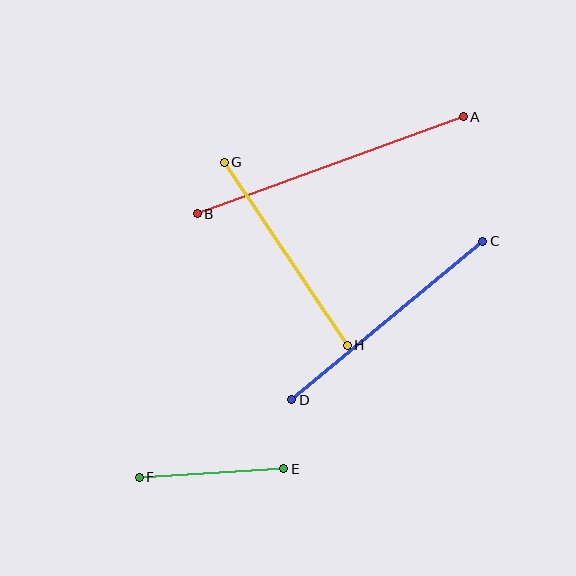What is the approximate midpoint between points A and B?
The midpoint is at approximately (330, 165) pixels.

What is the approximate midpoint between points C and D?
The midpoint is at approximately (387, 321) pixels.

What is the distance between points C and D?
The distance is approximately 248 pixels.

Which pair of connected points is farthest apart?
Points A and B are farthest apart.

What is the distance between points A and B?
The distance is approximately 283 pixels.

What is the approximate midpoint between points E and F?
The midpoint is at approximately (212, 473) pixels.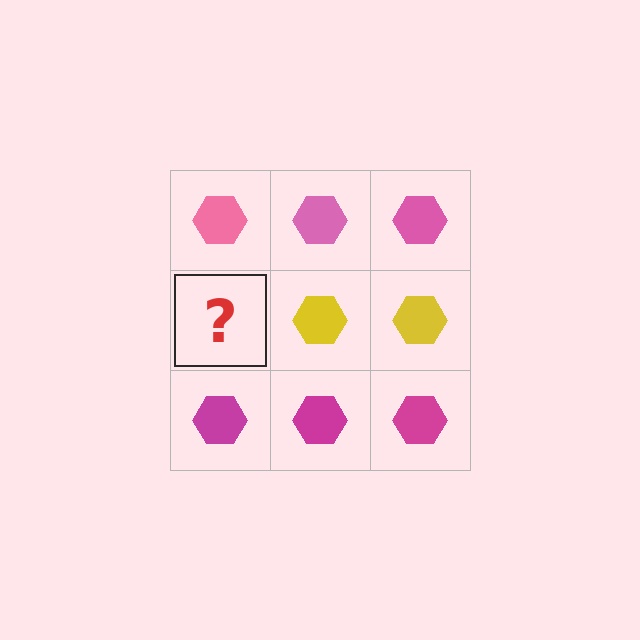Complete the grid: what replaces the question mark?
The question mark should be replaced with a yellow hexagon.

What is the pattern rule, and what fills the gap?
The rule is that each row has a consistent color. The gap should be filled with a yellow hexagon.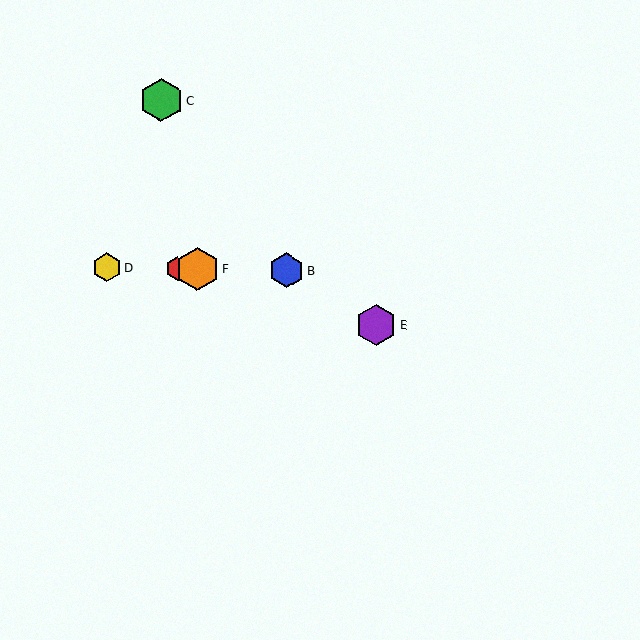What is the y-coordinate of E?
Object E is at y≈325.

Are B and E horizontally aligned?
No, B is at y≈271 and E is at y≈325.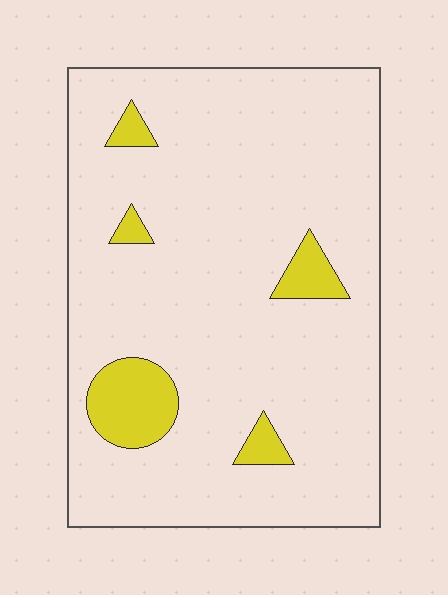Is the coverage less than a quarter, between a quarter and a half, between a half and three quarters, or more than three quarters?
Less than a quarter.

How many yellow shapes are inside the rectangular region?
5.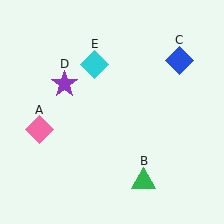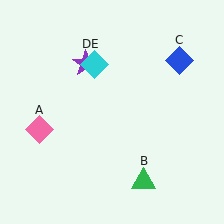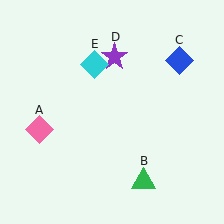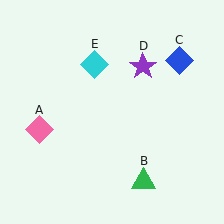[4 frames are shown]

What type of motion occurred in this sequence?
The purple star (object D) rotated clockwise around the center of the scene.